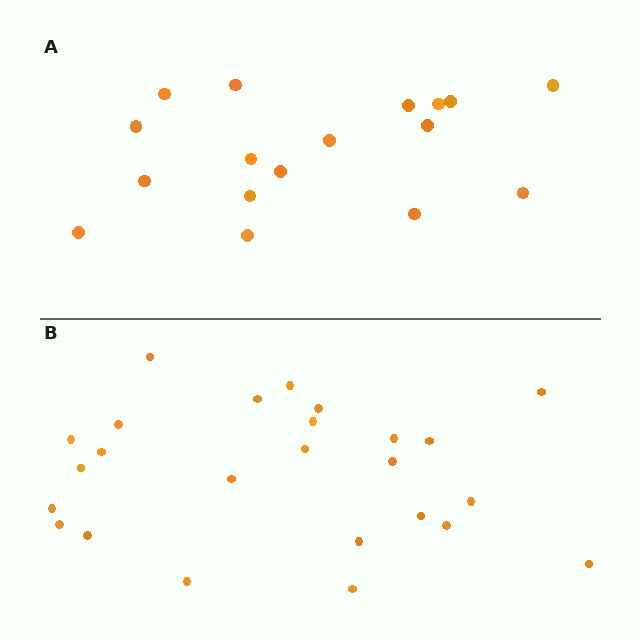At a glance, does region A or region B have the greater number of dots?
Region B (the bottom region) has more dots.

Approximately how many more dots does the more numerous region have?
Region B has roughly 8 or so more dots than region A.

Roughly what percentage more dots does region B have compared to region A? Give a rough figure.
About 45% more.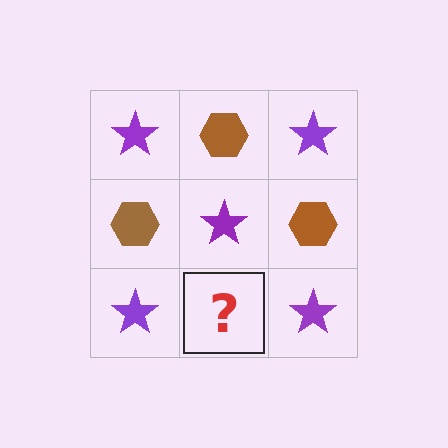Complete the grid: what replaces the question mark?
The question mark should be replaced with a brown hexagon.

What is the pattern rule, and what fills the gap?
The rule is that it alternates purple star and brown hexagon in a checkerboard pattern. The gap should be filled with a brown hexagon.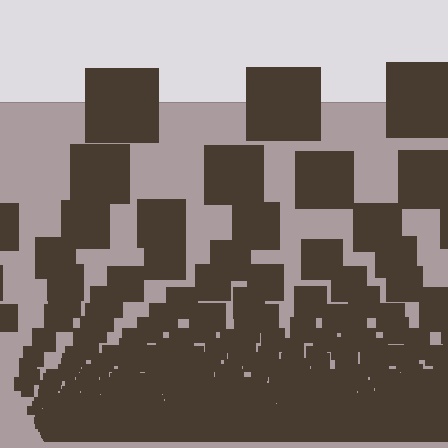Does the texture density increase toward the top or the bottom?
Density increases toward the bottom.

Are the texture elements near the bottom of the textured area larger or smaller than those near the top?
Smaller. The gradient is inverted — elements near the bottom are smaller and denser.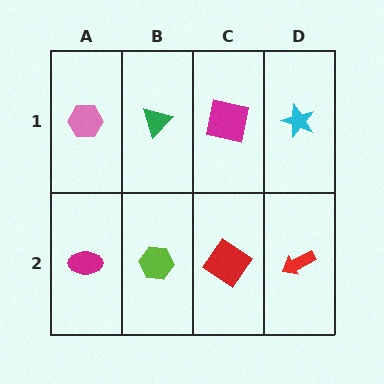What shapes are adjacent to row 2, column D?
A cyan star (row 1, column D), a red diamond (row 2, column C).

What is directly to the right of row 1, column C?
A cyan star.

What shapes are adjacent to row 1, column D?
A red arrow (row 2, column D), a magenta square (row 1, column C).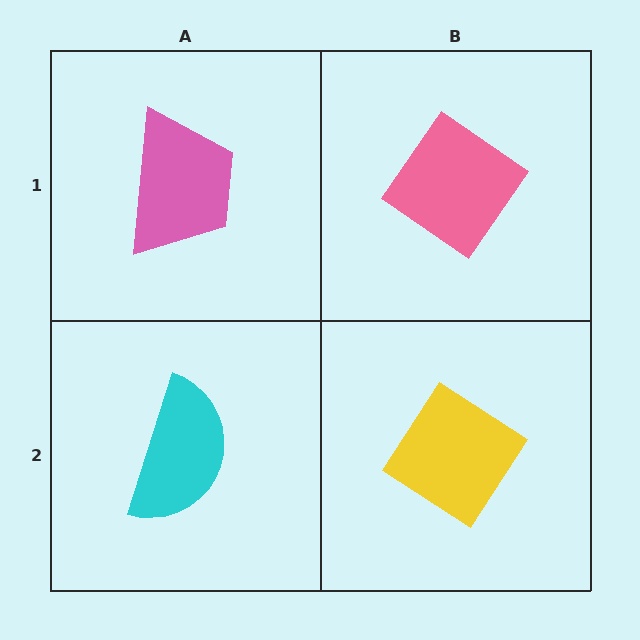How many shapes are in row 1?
2 shapes.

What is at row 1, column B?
A pink diamond.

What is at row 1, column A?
A pink trapezoid.